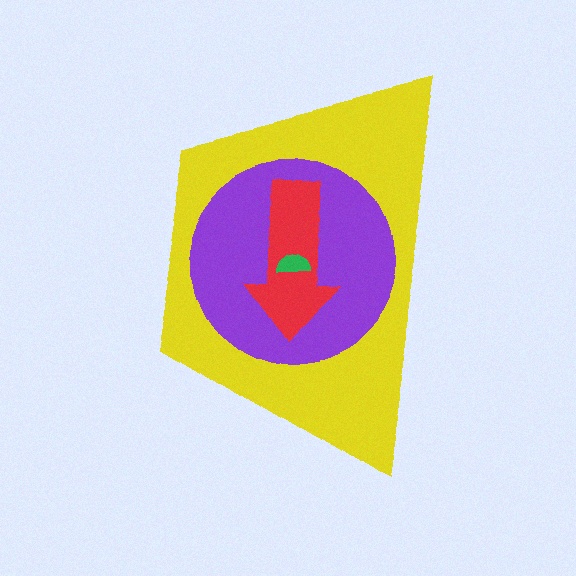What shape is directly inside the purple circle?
The red arrow.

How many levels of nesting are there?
4.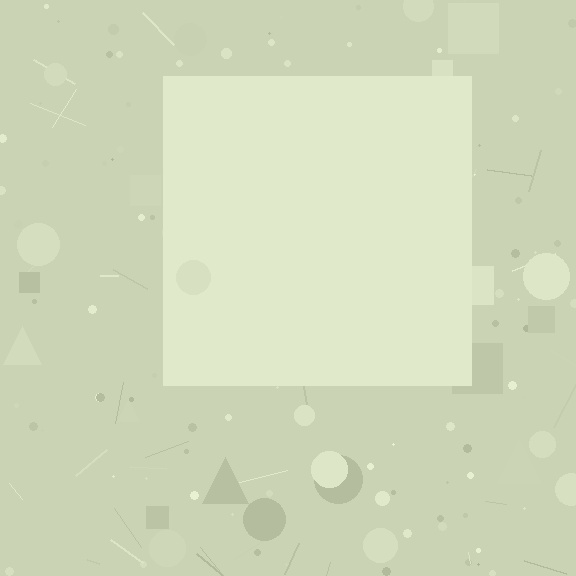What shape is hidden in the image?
A square is hidden in the image.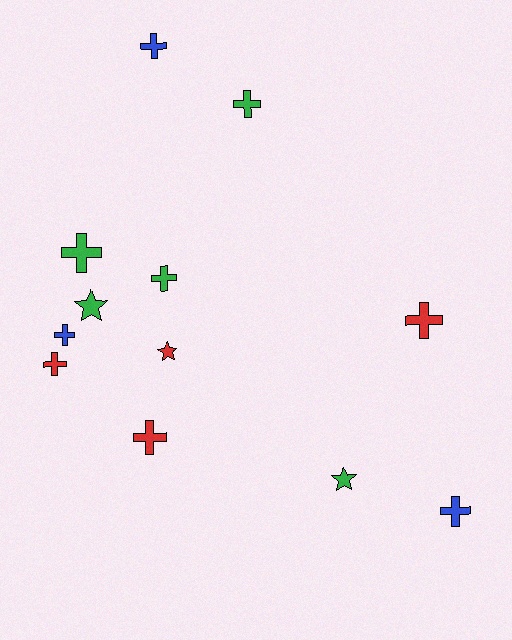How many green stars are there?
There are 2 green stars.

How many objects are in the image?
There are 12 objects.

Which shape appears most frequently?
Cross, with 9 objects.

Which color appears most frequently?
Green, with 5 objects.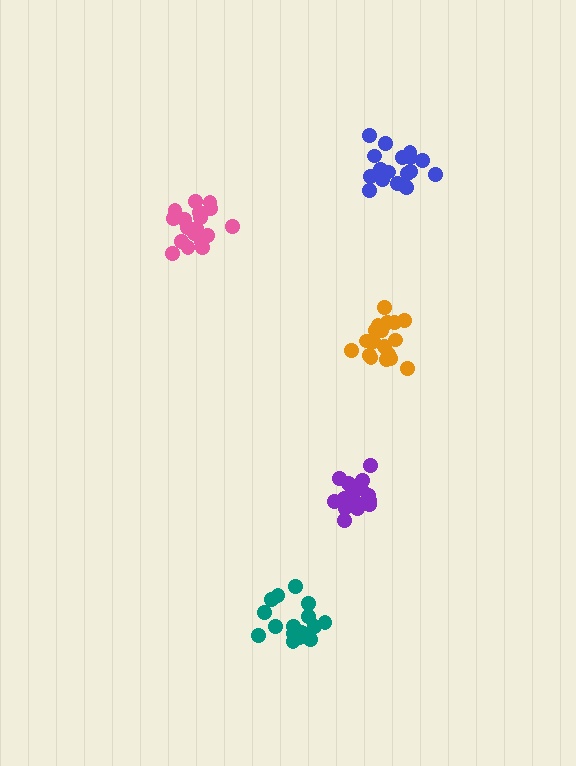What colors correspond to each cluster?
The clusters are colored: blue, orange, purple, pink, teal.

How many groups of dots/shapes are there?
There are 5 groups.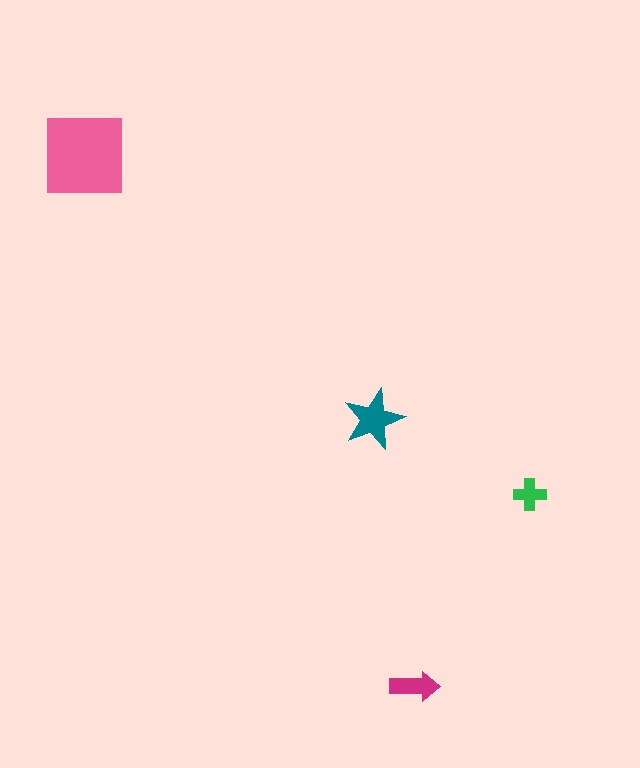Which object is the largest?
The pink square.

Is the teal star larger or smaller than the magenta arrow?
Larger.